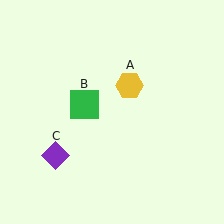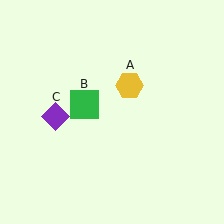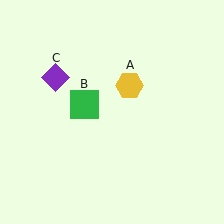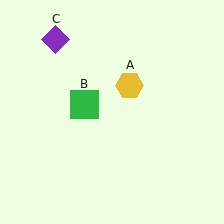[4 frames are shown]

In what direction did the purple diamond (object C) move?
The purple diamond (object C) moved up.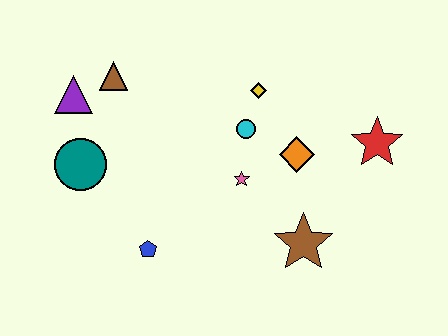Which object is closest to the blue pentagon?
The teal circle is closest to the blue pentagon.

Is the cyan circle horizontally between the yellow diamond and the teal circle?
Yes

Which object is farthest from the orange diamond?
The purple triangle is farthest from the orange diamond.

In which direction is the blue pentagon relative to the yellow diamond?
The blue pentagon is below the yellow diamond.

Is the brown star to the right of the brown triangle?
Yes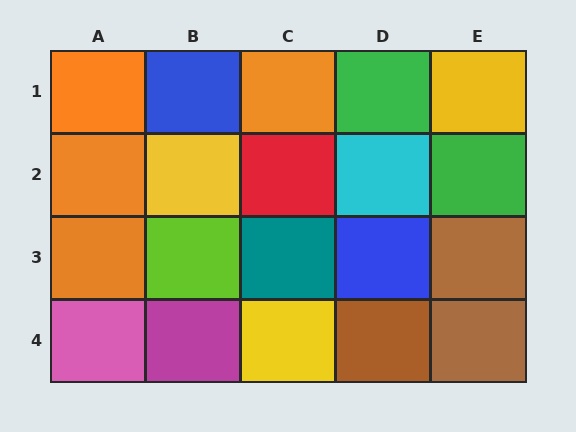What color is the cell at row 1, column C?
Orange.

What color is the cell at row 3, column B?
Lime.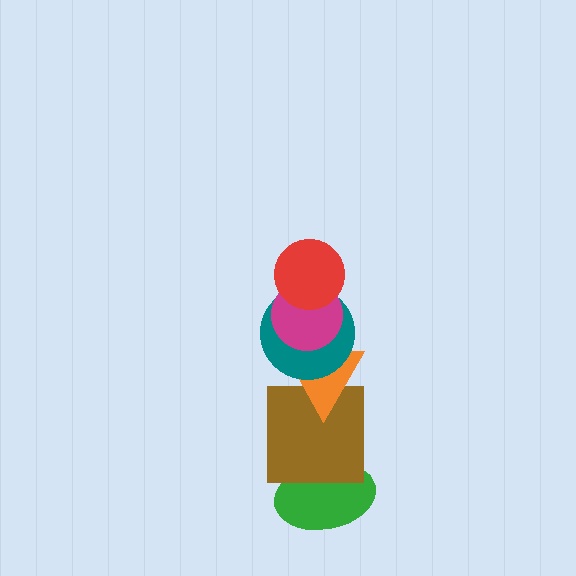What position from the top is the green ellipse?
The green ellipse is 6th from the top.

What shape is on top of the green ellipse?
The brown square is on top of the green ellipse.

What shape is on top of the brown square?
The orange triangle is on top of the brown square.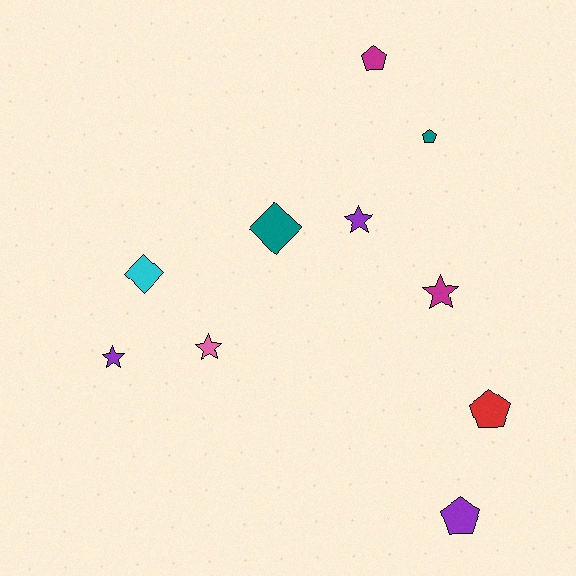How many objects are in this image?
There are 10 objects.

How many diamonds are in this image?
There are 2 diamonds.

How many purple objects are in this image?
There are 3 purple objects.